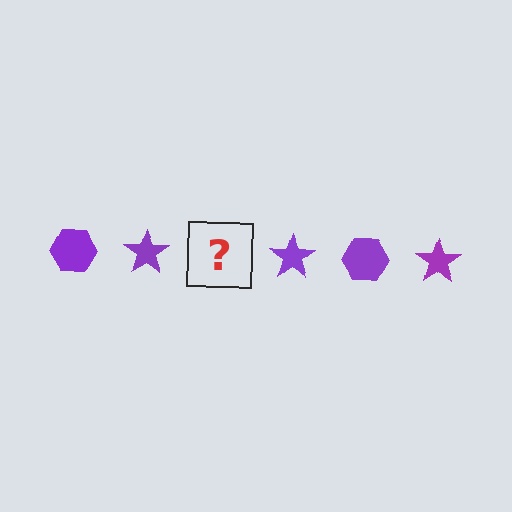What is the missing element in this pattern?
The missing element is a purple hexagon.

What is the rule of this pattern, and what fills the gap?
The rule is that the pattern cycles through hexagon, star shapes in purple. The gap should be filled with a purple hexagon.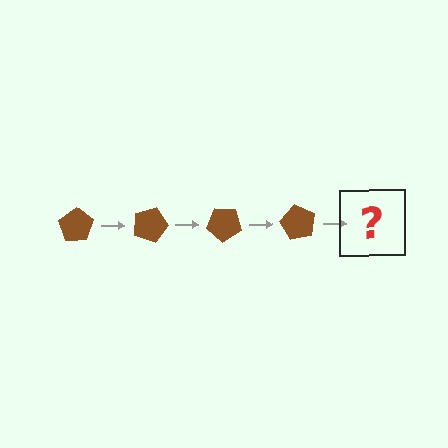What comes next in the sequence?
The next element should be a brown pentagon rotated 80 degrees.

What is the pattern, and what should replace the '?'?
The pattern is that the pentagon rotates 20 degrees each step. The '?' should be a brown pentagon rotated 80 degrees.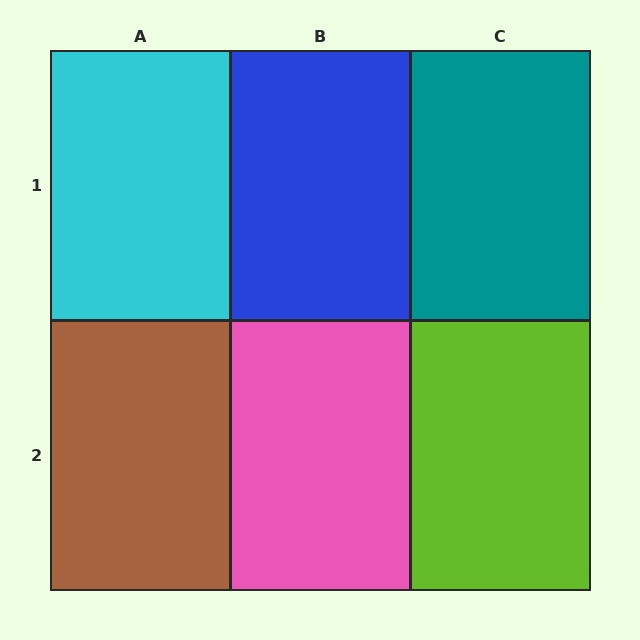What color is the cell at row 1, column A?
Cyan.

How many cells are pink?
1 cell is pink.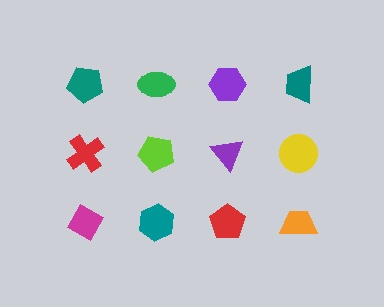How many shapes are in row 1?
4 shapes.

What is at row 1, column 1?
A teal pentagon.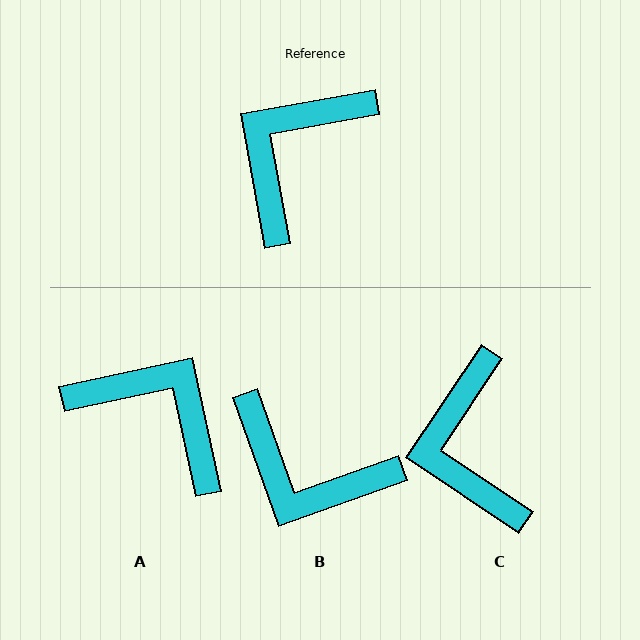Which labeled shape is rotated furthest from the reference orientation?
B, about 99 degrees away.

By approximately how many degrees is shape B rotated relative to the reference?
Approximately 99 degrees counter-clockwise.